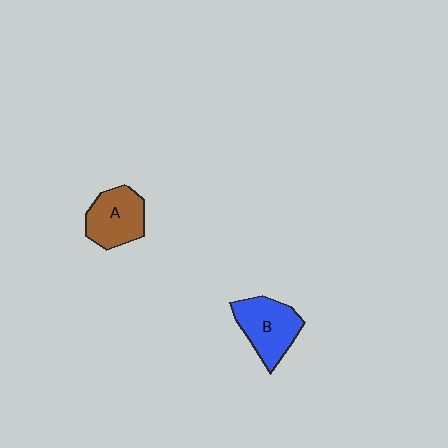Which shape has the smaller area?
Shape A (brown).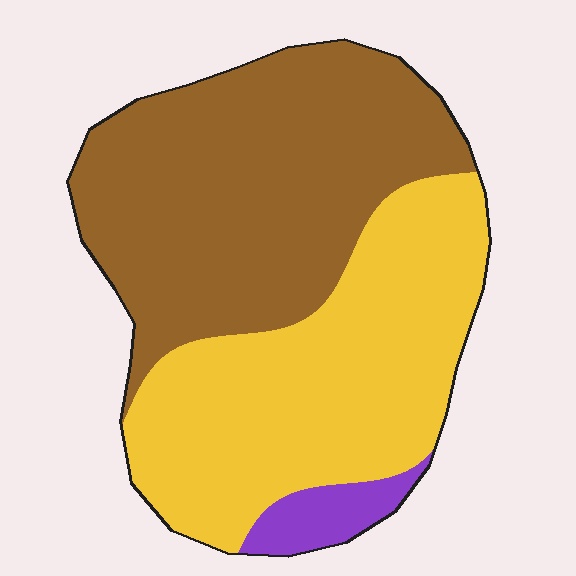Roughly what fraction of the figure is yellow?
Yellow takes up between a quarter and a half of the figure.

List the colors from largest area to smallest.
From largest to smallest: brown, yellow, purple.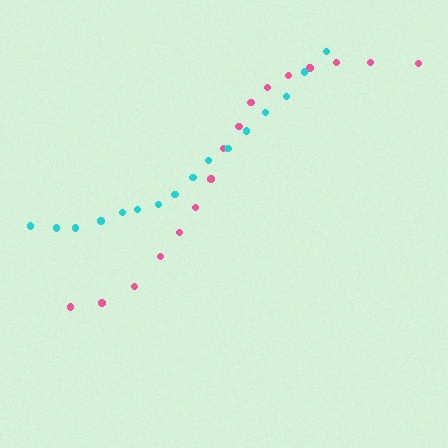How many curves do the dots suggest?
There are 2 distinct paths.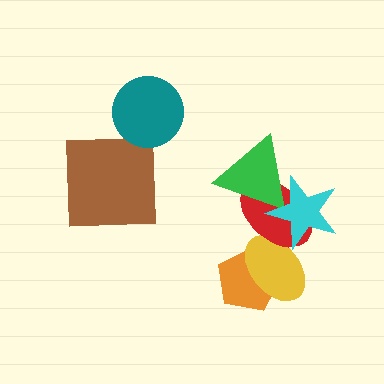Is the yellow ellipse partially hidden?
Yes, it is partially covered by another shape.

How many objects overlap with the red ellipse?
3 objects overlap with the red ellipse.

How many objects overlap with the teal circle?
0 objects overlap with the teal circle.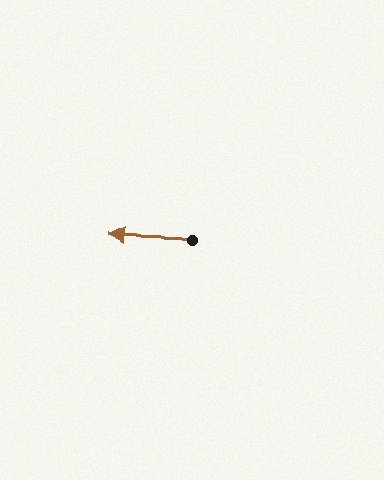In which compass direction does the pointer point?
West.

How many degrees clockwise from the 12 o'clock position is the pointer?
Approximately 272 degrees.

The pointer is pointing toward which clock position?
Roughly 9 o'clock.